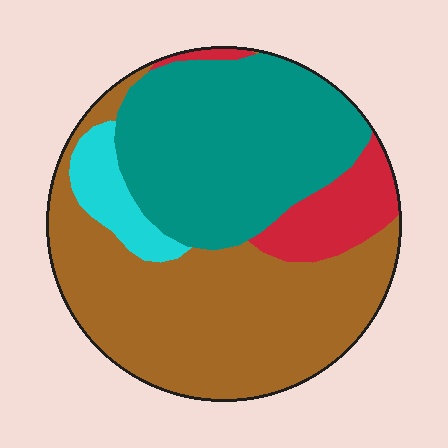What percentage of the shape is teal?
Teal covers about 35% of the shape.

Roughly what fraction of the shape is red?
Red covers 11% of the shape.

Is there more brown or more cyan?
Brown.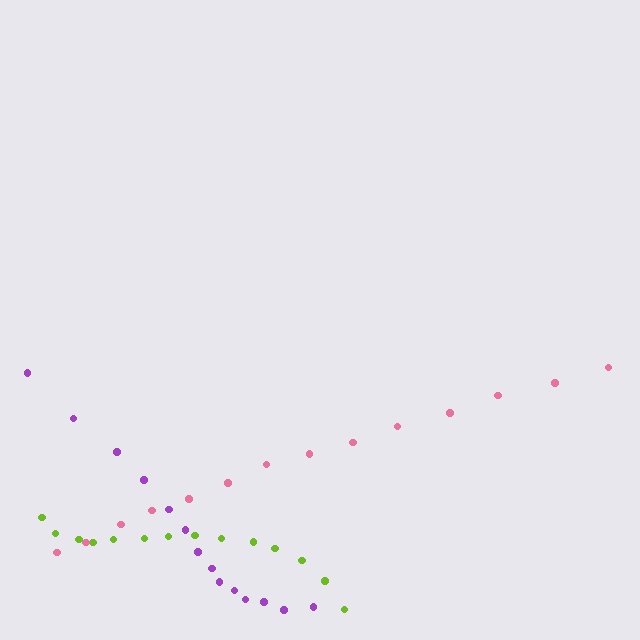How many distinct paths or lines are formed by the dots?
There are 3 distinct paths.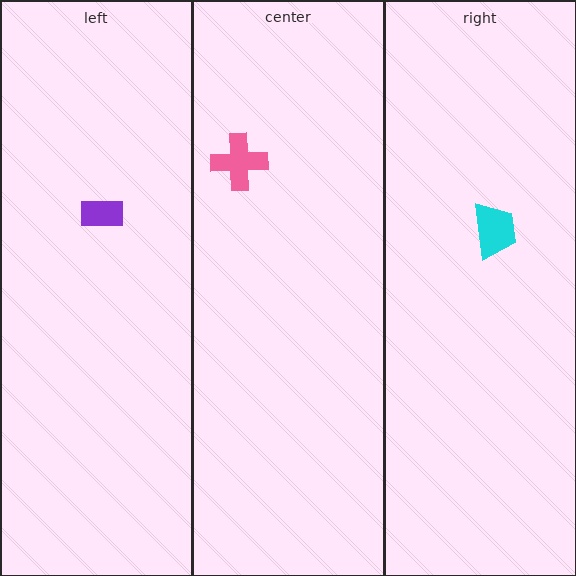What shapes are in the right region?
The cyan trapezoid.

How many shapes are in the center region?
1.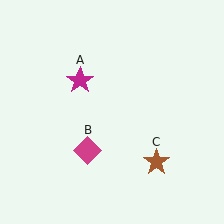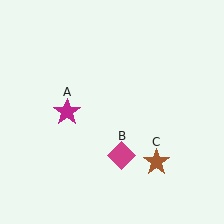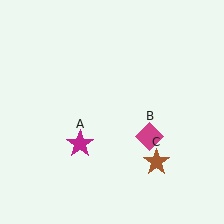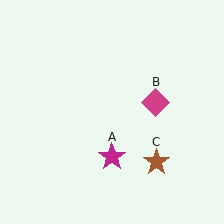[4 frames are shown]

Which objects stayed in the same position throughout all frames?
Brown star (object C) remained stationary.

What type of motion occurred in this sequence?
The magenta star (object A), magenta diamond (object B) rotated counterclockwise around the center of the scene.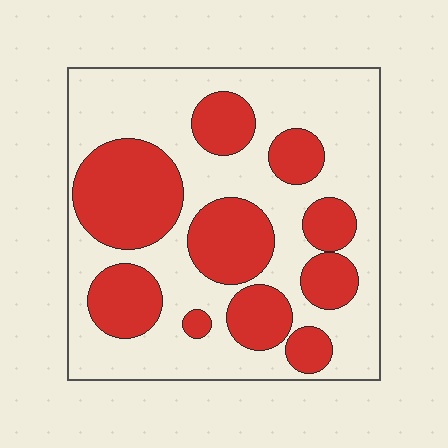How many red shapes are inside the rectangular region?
10.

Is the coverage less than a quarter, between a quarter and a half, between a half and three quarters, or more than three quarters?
Between a quarter and a half.